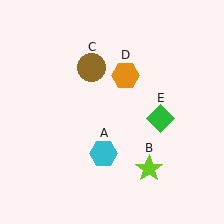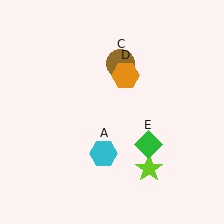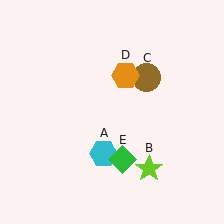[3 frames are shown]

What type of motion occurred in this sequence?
The brown circle (object C), green diamond (object E) rotated clockwise around the center of the scene.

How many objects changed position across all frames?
2 objects changed position: brown circle (object C), green diamond (object E).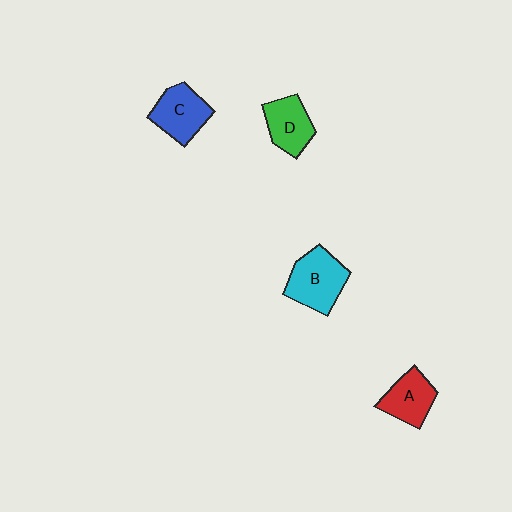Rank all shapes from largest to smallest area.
From largest to smallest: B (cyan), C (blue), A (red), D (green).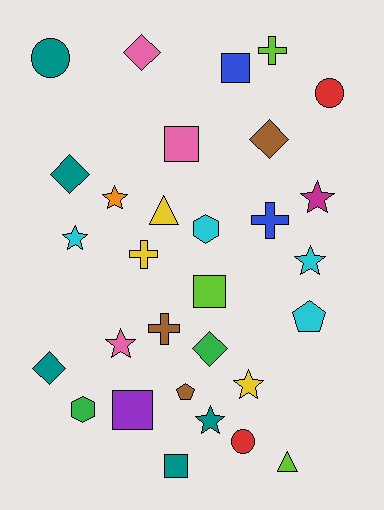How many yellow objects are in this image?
There are 3 yellow objects.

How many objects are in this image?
There are 30 objects.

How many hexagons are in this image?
There are 2 hexagons.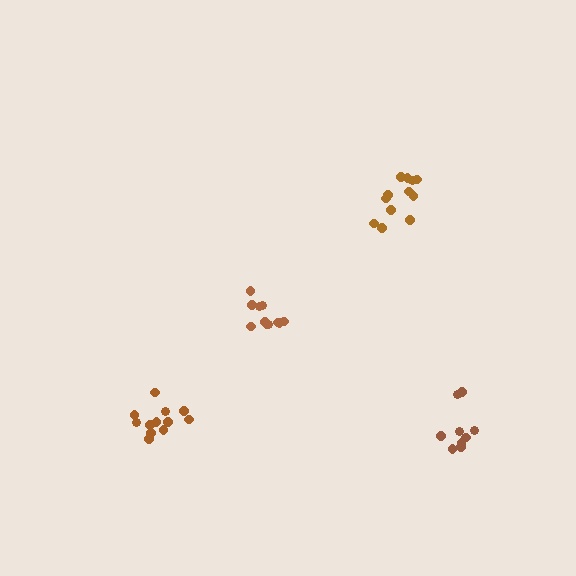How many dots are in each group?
Group 1: 12 dots, Group 2: 12 dots, Group 3: 11 dots, Group 4: 10 dots (45 total).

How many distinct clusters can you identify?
There are 4 distinct clusters.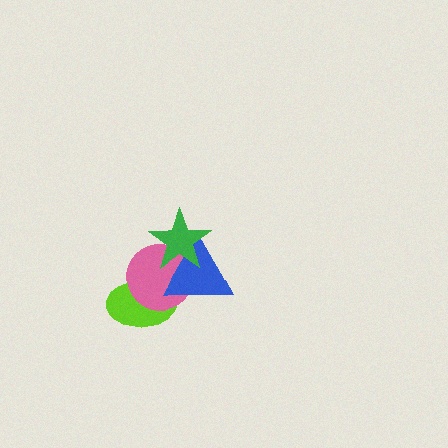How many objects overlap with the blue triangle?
3 objects overlap with the blue triangle.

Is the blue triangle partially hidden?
Yes, it is partially covered by another shape.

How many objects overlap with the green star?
2 objects overlap with the green star.